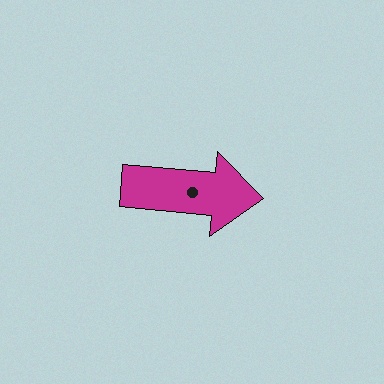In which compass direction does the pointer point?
East.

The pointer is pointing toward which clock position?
Roughly 3 o'clock.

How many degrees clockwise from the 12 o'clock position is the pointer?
Approximately 95 degrees.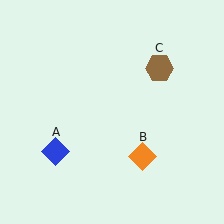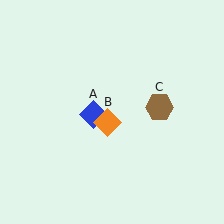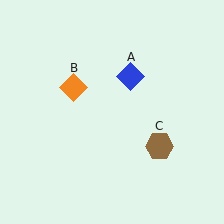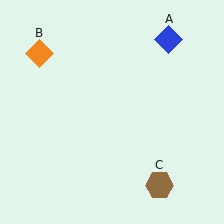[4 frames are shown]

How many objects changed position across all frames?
3 objects changed position: blue diamond (object A), orange diamond (object B), brown hexagon (object C).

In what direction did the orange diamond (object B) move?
The orange diamond (object B) moved up and to the left.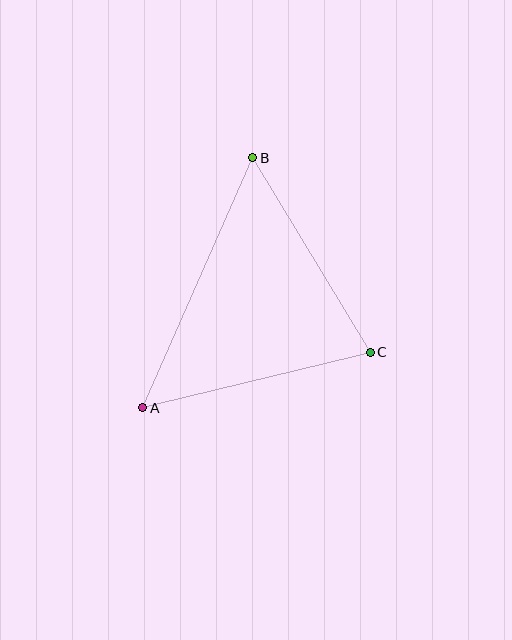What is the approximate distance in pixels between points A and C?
The distance between A and C is approximately 234 pixels.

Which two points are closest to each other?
Points B and C are closest to each other.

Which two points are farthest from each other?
Points A and B are farthest from each other.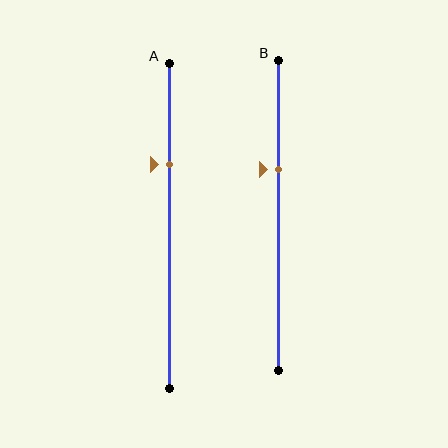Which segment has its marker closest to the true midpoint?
Segment B has its marker closest to the true midpoint.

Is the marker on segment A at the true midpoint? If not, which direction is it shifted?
No, the marker on segment A is shifted upward by about 19% of the segment length.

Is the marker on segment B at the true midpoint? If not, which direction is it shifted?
No, the marker on segment B is shifted upward by about 15% of the segment length.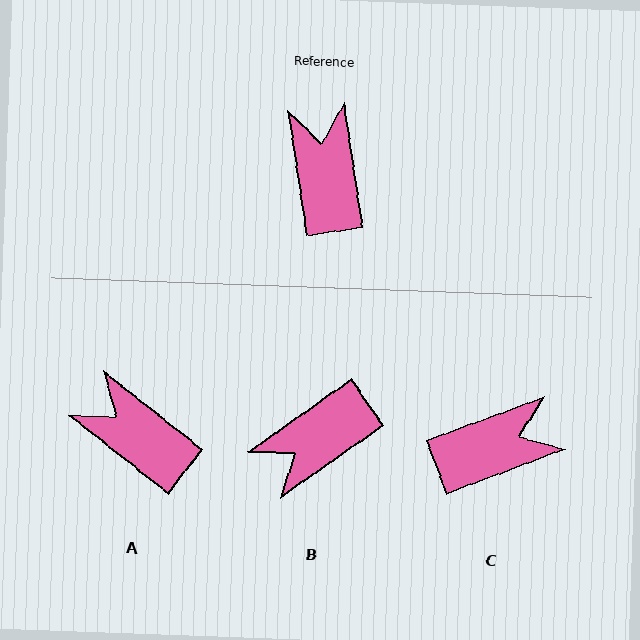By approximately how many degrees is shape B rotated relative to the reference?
Approximately 117 degrees counter-clockwise.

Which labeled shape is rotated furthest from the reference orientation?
B, about 117 degrees away.